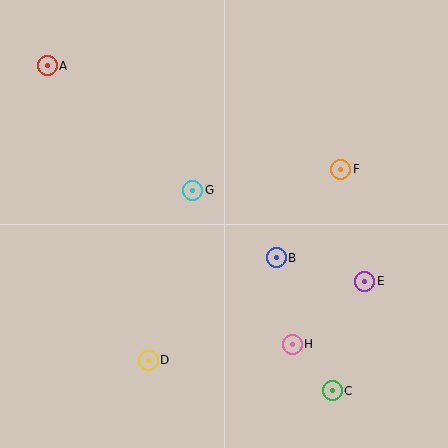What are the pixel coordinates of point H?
Point H is at (292, 345).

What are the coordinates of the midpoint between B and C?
The midpoint between B and C is at (304, 324).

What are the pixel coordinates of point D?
Point D is at (148, 360).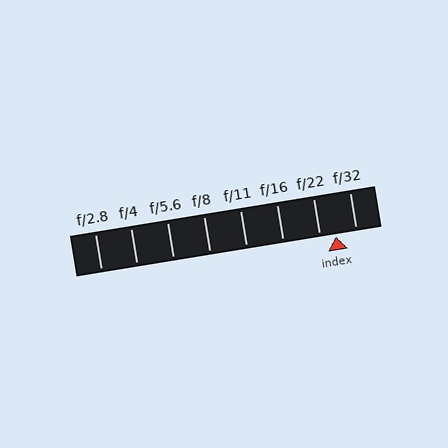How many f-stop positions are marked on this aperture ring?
There are 8 f-stop positions marked.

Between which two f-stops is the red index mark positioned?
The index mark is between f/22 and f/32.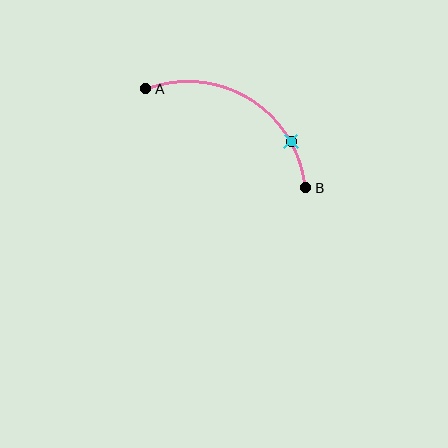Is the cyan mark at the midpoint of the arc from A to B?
No. The cyan mark lies on the arc but is closer to endpoint B. The arc midpoint would be at the point on the curve equidistant along the arc from both A and B.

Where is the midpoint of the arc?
The arc midpoint is the point on the curve farthest from the straight line joining A and B. It sits above that line.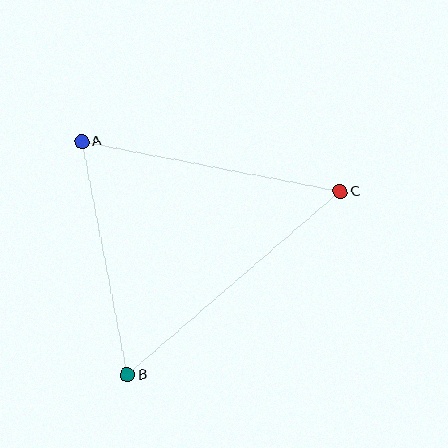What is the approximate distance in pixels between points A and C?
The distance between A and C is approximately 263 pixels.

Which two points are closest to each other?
Points A and B are closest to each other.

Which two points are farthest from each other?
Points B and C are farthest from each other.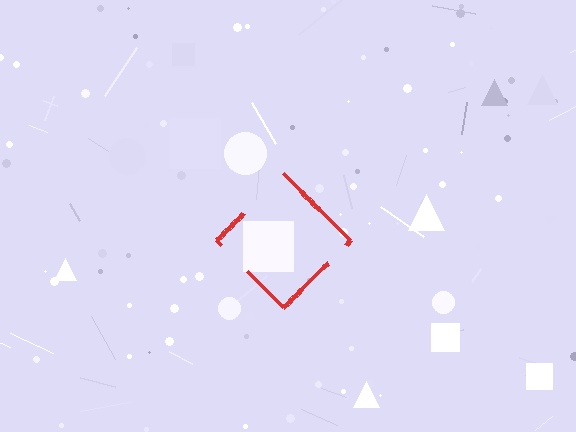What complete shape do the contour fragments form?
The contour fragments form a diamond.